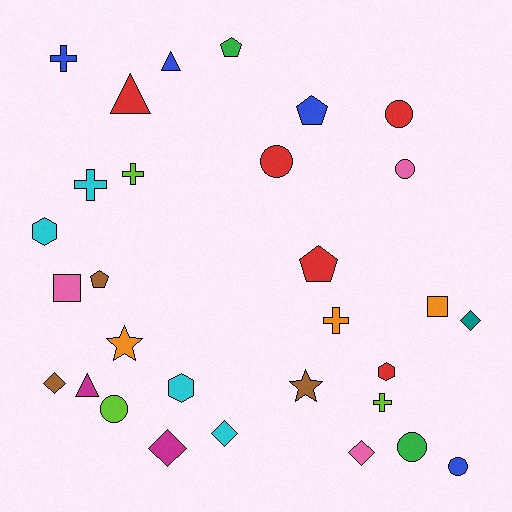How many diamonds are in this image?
There are 5 diamonds.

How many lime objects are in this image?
There are 3 lime objects.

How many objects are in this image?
There are 30 objects.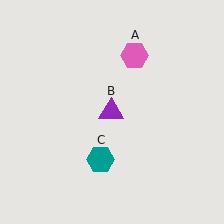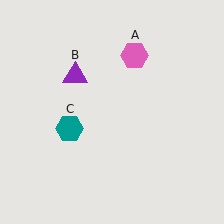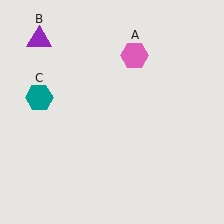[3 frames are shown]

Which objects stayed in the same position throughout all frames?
Pink hexagon (object A) remained stationary.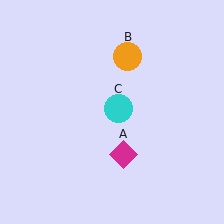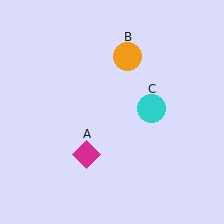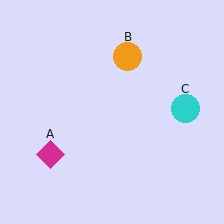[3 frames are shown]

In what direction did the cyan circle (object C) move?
The cyan circle (object C) moved right.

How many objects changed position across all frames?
2 objects changed position: magenta diamond (object A), cyan circle (object C).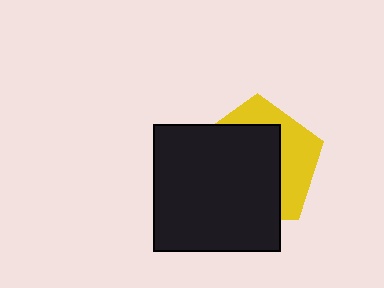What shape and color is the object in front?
The object in front is a black square.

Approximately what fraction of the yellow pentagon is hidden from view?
Roughly 64% of the yellow pentagon is hidden behind the black square.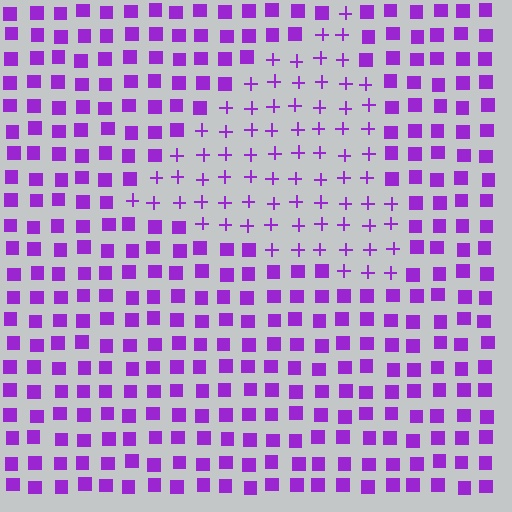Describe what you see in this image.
The image is filled with small purple elements arranged in a uniform grid. A triangle-shaped region contains plus signs, while the surrounding area contains squares. The boundary is defined purely by the change in element shape.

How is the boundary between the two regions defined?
The boundary is defined by a change in element shape: plus signs inside vs. squares outside. All elements share the same color and spacing.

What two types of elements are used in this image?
The image uses plus signs inside the triangle region and squares outside it.